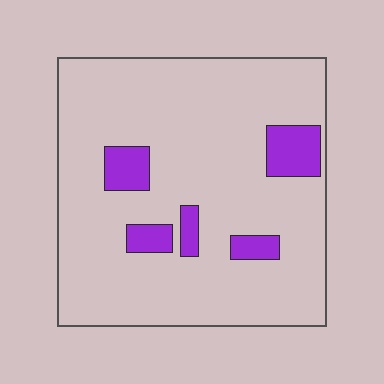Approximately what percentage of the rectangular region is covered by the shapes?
Approximately 10%.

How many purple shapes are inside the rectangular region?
5.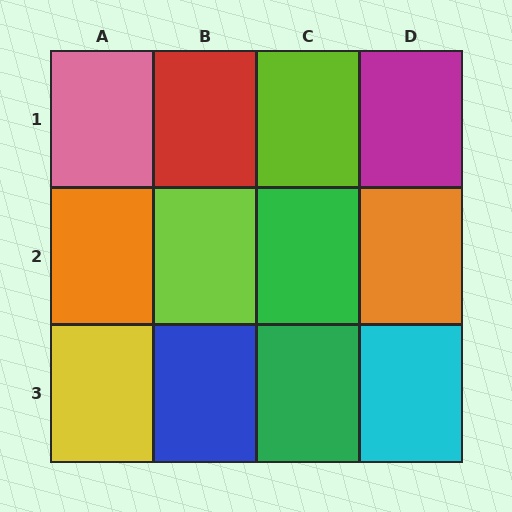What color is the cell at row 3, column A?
Yellow.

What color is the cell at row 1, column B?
Red.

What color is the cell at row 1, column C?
Lime.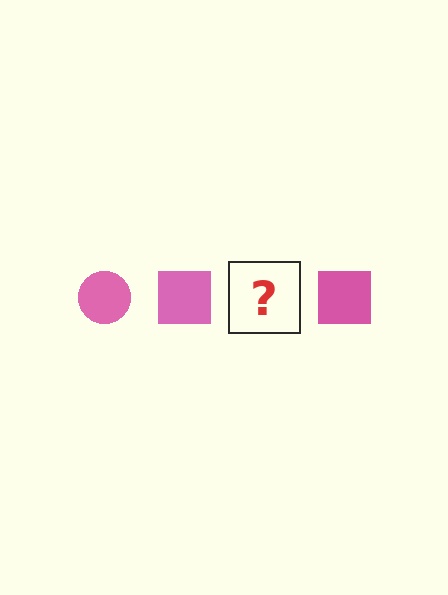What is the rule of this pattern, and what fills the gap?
The rule is that the pattern cycles through circle, square shapes in pink. The gap should be filled with a pink circle.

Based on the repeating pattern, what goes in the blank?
The blank should be a pink circle.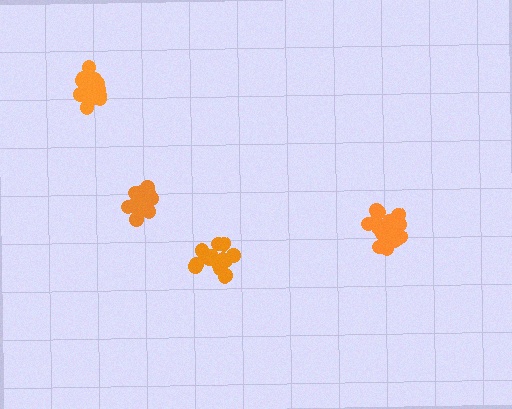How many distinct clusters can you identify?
There are 4 distinct clusters.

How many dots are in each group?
Group 1: 18 dots, Group 2: 17 dots, Group 3: 19 dots, Group 4: 18 dots (72 total).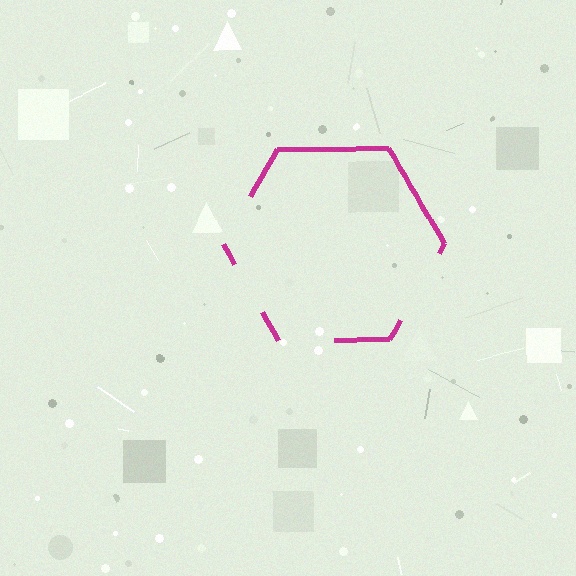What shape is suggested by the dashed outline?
The dashed outline suggests a hexagon.